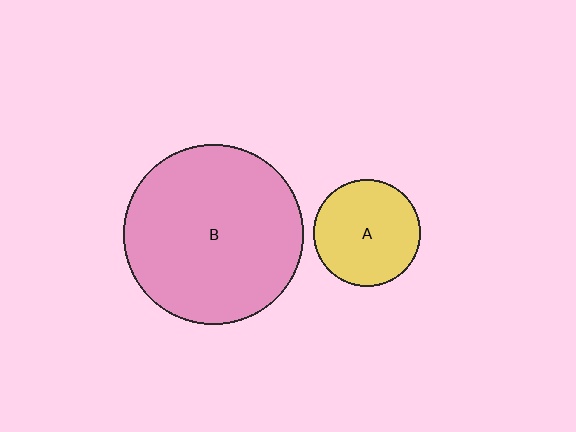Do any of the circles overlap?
No, none of the circles overlap.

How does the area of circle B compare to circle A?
Approximately 2.9 times.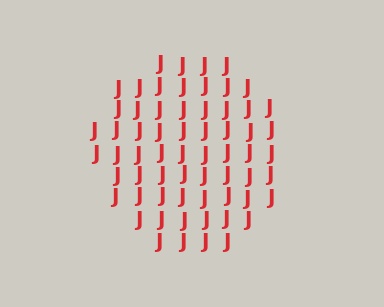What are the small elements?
The small elements are letter J's.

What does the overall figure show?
The overall figure shows a circle.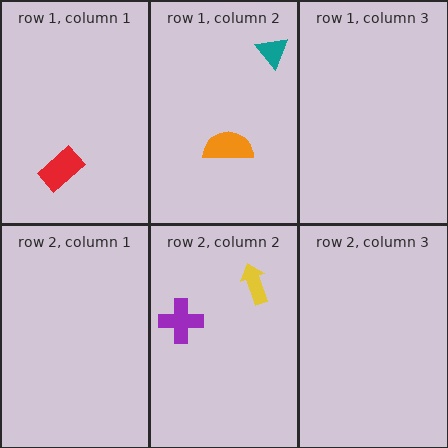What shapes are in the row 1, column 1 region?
The red rectangle.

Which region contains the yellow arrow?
The row 2, column 2 region.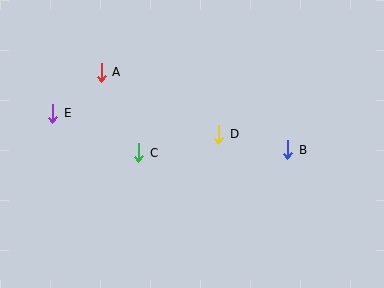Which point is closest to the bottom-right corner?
Point B is closest to the bottom-right corner.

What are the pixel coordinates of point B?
Point B is at (288, 150).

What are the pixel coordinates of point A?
Point A is at (101, 72).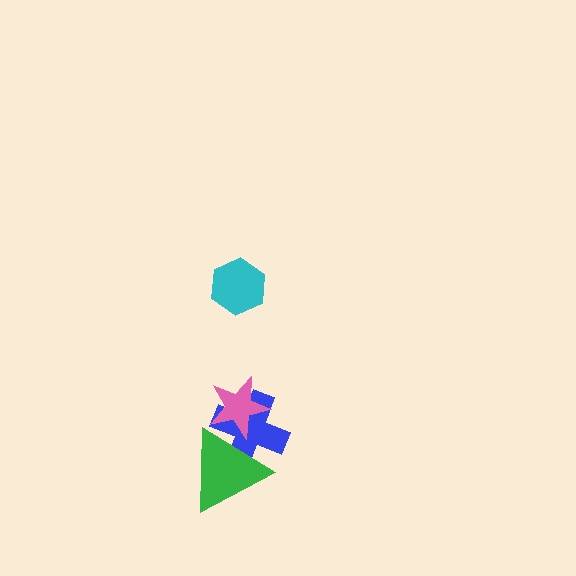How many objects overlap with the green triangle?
2 objects overlap with the green triangle.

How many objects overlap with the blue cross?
2 objects overlap with the blue cross.